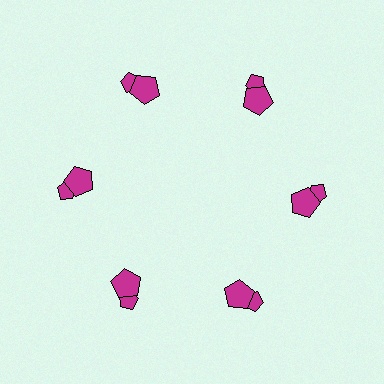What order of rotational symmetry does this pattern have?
This pattern has 6-fold rotational symmetry.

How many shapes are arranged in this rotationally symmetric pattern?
There are 12 shapes, arranged in 6 groups of 2.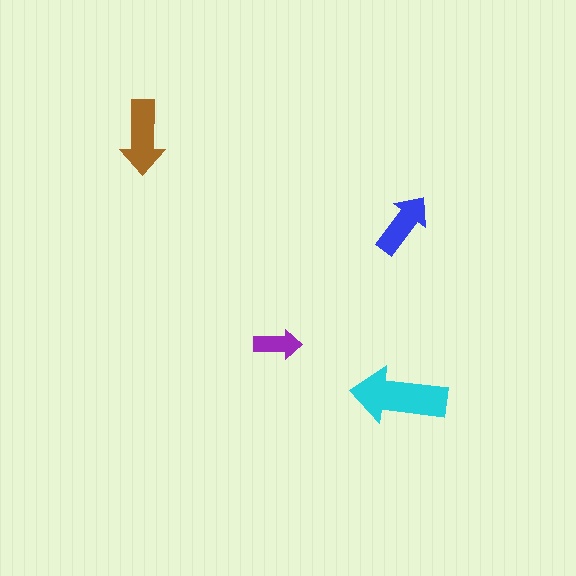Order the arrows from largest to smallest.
the cyan one, the brown one, the blue one, the purple one.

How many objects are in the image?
There are 4 objects in the image.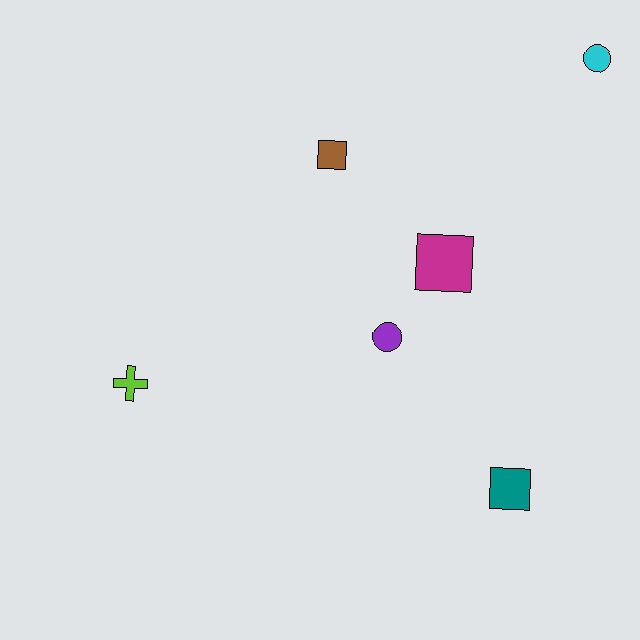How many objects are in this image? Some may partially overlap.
There are 6 objects.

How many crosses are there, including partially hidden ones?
There is 1 cross.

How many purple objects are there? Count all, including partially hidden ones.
There is 1 purple object.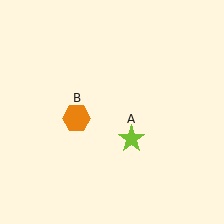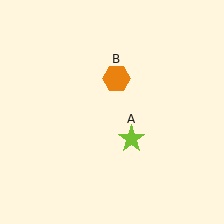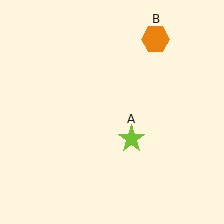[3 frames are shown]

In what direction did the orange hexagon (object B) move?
The orange hexagon (object B) moved up and to the right.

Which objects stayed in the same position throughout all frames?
Lime star (object A) remained stationary.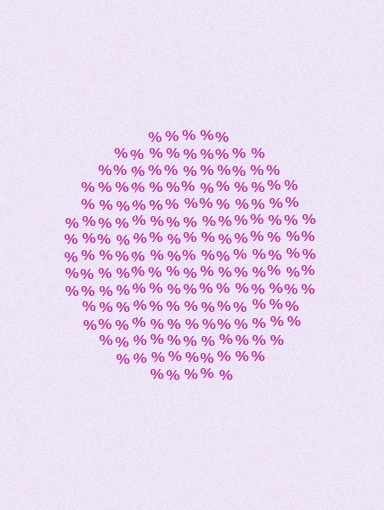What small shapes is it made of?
It is made of small percent signs.